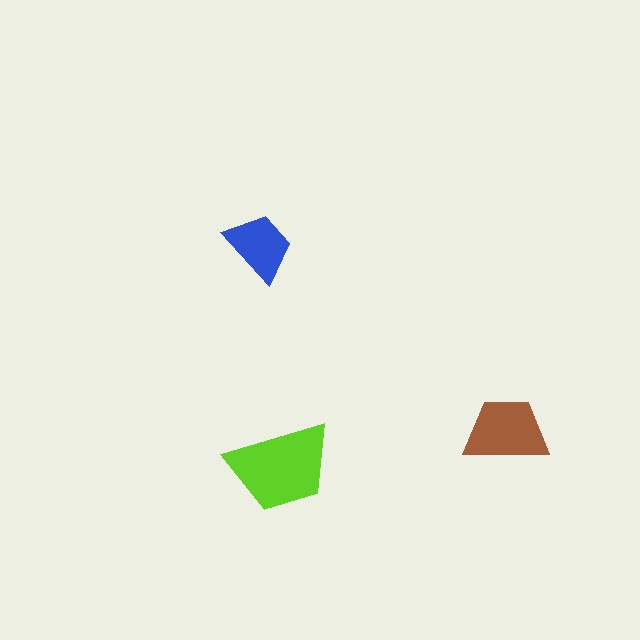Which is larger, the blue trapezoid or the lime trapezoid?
The lime one.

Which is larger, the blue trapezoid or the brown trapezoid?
The brown one.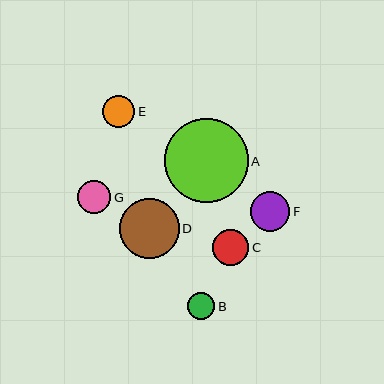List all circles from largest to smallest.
From largest to smallest: A, D, F, C, G, E, B.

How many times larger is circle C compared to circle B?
Circle C is approximately 1.3 times the size of circle B.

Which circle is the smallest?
Circle B is the smallest with a size of approximately 27 pixels.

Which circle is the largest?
Circle A is the largest with a size of approximately 84 pixels.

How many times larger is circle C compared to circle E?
Circle C is approximately 1.1 times the size of circle E.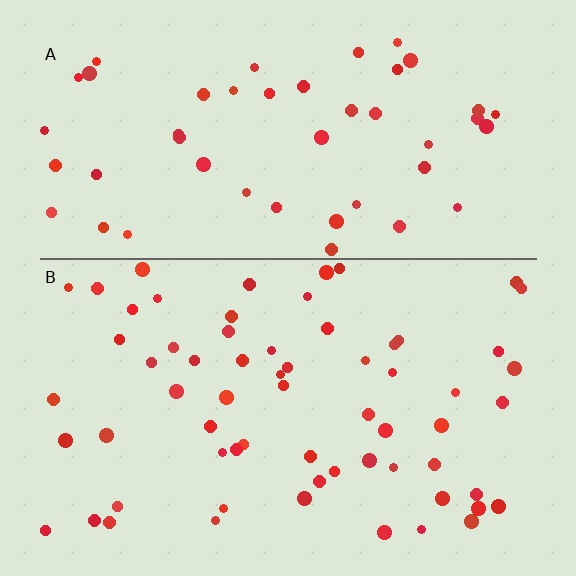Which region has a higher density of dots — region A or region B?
B (the bottom).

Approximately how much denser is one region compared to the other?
Approximately 1.3× — region B over region A.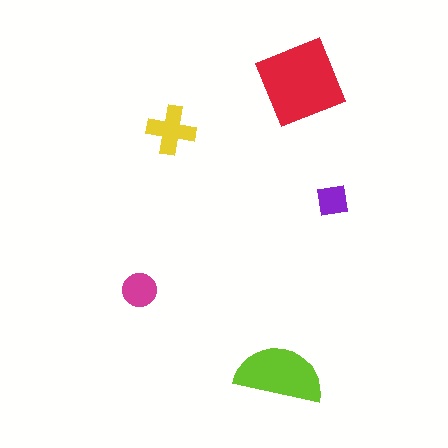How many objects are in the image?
There are 5 objects in the image.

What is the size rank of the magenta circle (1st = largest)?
4th.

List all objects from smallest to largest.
The purple square, the magenta circle, the yellow cross, the lime semicircle, the red diamond.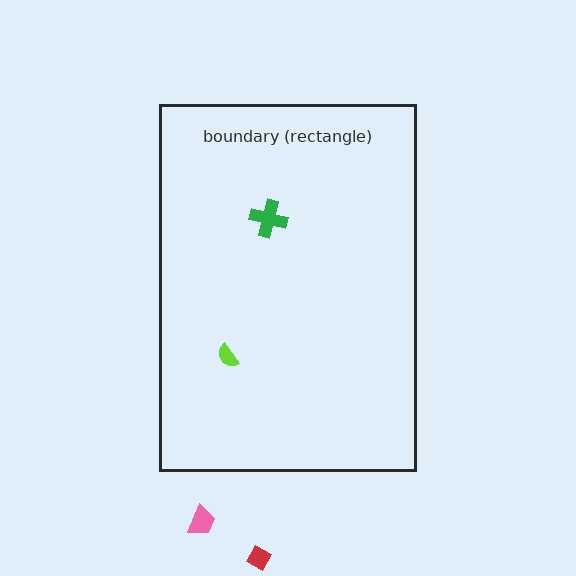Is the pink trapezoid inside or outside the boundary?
Outside.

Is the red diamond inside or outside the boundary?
Outside.